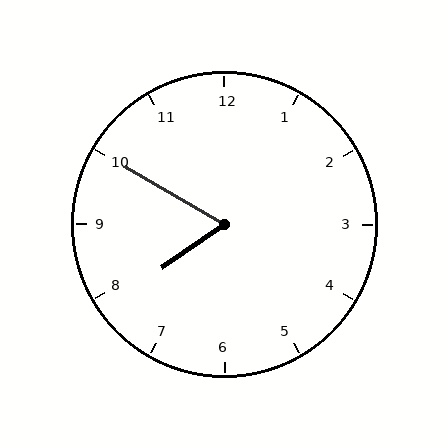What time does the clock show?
7:50.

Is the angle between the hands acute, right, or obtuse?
It is acute.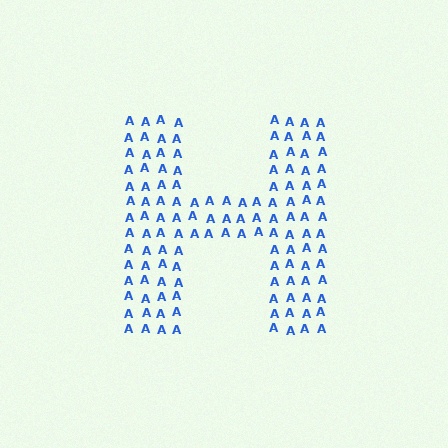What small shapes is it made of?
It is made of small letter A's.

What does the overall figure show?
The overall figure shows the letter H.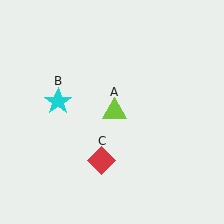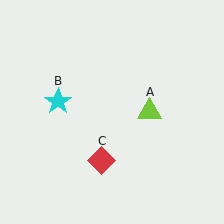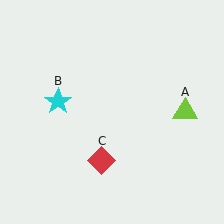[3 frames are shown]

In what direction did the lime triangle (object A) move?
The lime triangle (object A) moved right.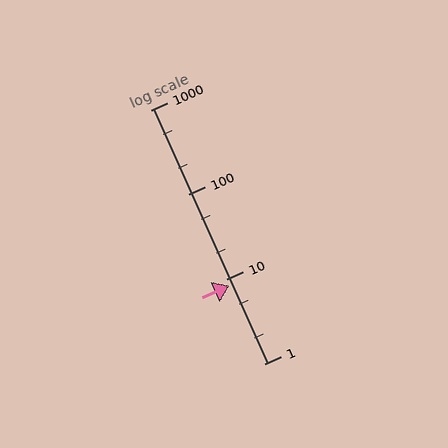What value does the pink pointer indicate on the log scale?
The pointer indicates approximately 8.3.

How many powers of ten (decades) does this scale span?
The scale spans 3 decades, from 1 to 1000.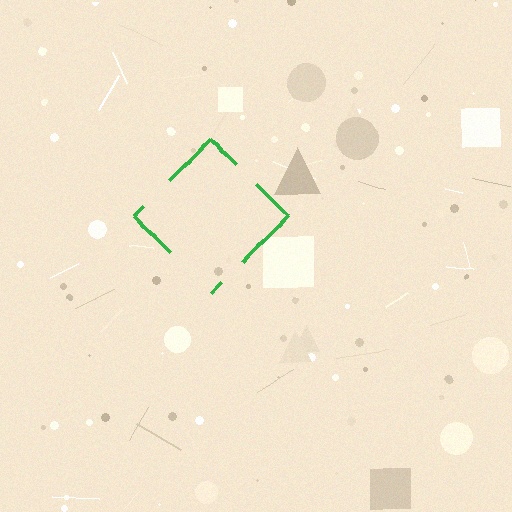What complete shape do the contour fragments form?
The contour fragments form a diamond.